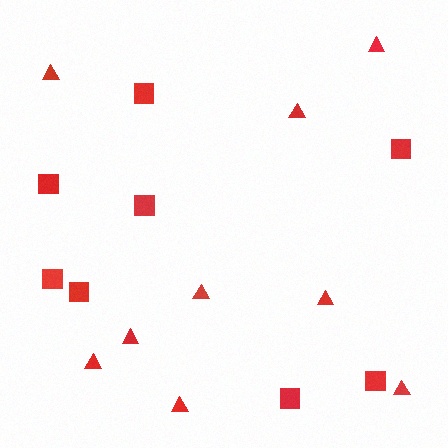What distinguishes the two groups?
There are 2 groups: one group of squares (8) and one group of triangles (9).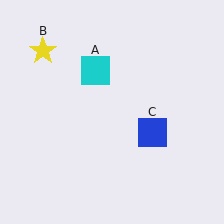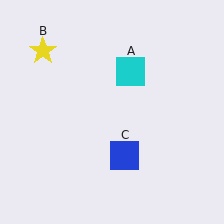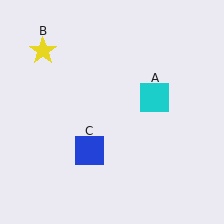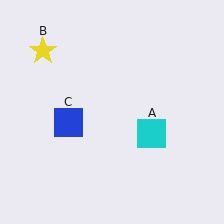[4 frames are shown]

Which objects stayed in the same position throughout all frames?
Yellow star (object B) remained stationary.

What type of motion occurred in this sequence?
The cyan square (object A), blue square (object C) rotated clockwise around the center of the scene.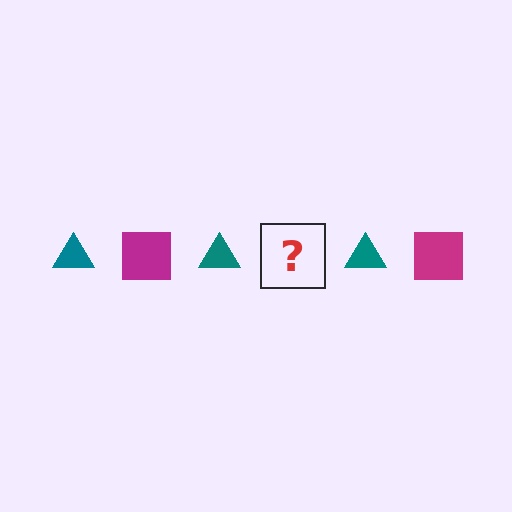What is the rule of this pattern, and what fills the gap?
The rule is that the pattern alternates between teal triangle and magenta square. The gap should be filled with a magenta square.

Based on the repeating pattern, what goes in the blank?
The blank should be a magenta square.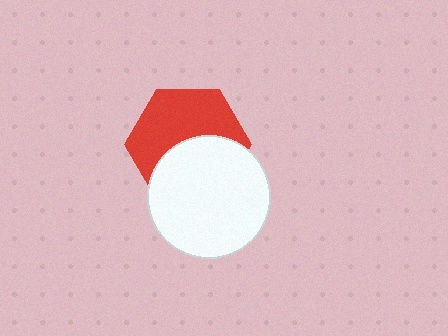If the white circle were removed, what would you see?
You would see the complete red hexagon.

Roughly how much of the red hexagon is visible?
About half of it is visible (roughly 55%).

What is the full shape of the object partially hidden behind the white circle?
The partially hidden object is a red hexagon.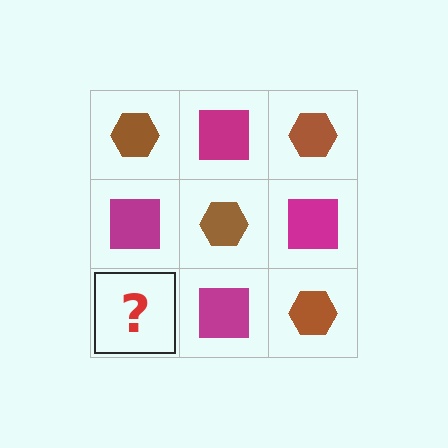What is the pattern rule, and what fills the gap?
The rule is that it alternates brown hexagon and magenta square in a checkerboard pattern. The gap should be filled with a brown hexagon.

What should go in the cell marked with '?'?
The missing cell should contain a brown hexagon.